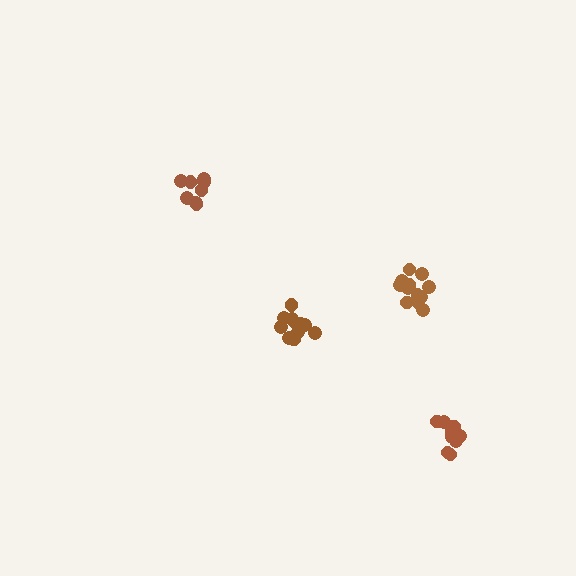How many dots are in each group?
Group 1: 12 dots, Group 2: 8 dots, Group 3: 9 dots, Group 4: 13 dots (42 total).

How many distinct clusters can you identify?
There are 4 distinct clusters.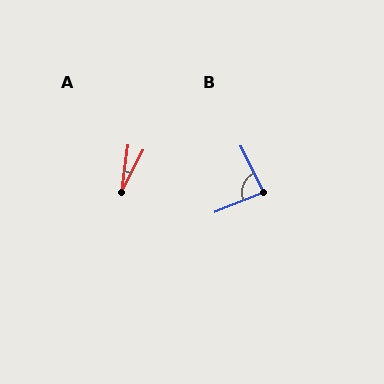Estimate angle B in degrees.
Approximately 86 degrees.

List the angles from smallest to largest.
A (18°), B (86°).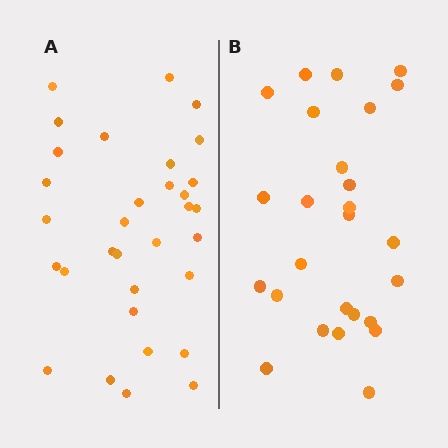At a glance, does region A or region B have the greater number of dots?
Region A (the left region) has more dots.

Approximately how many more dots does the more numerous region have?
Region A has about 6 more dots than region B.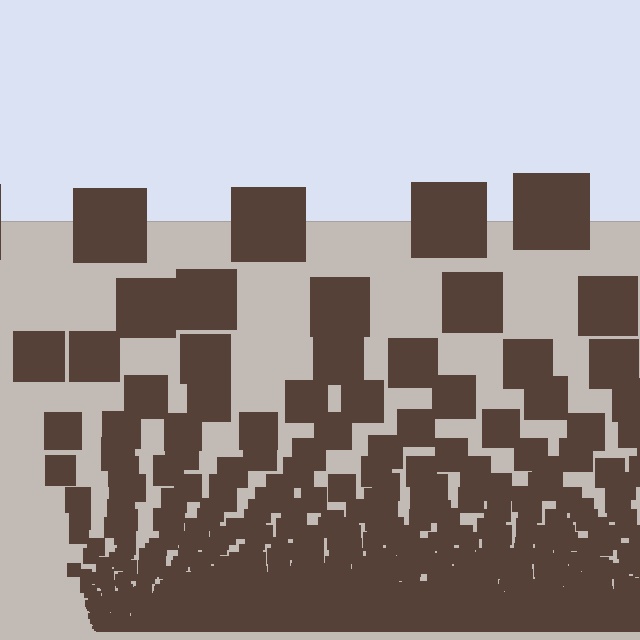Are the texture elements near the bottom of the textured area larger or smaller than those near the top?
Smaller. The gradient is inverted — elements near the bottom are smaller and denser.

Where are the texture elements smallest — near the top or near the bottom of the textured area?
Near the bottom.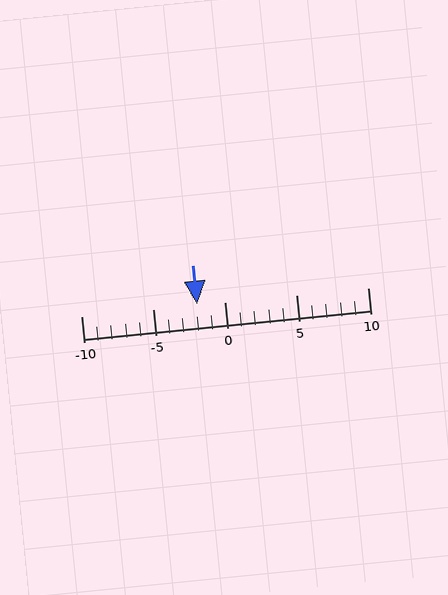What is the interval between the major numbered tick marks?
The major tick marks are spaced 5 units apart.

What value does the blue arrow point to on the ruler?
The blue arrow points to approximately -2.